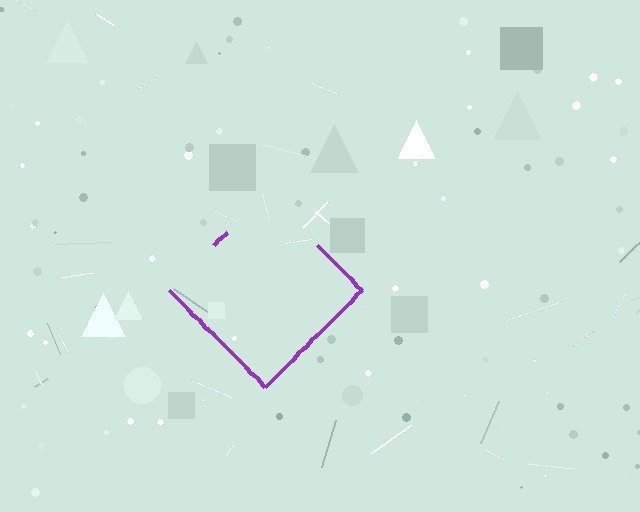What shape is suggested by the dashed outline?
The dashed outline suggests a diamond.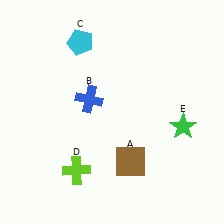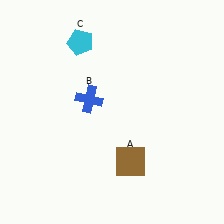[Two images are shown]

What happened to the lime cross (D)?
The lime cross (D) was removed in Image 2. It was in the bottom-left area of Image 1.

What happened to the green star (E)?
The green star (E) was removed in Image 2. It was in the bottom-right area of Image 1.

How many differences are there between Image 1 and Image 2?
There are 2 differences between the two images.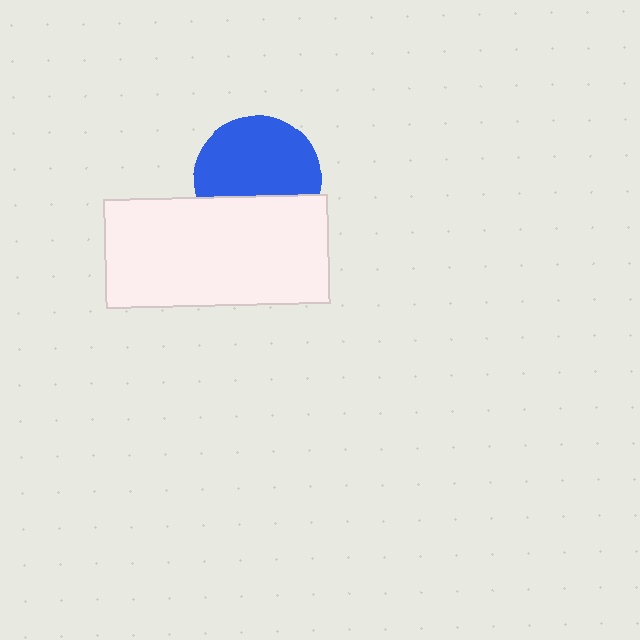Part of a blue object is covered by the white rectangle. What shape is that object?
It is a circle.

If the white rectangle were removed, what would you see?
You would see the complete blue circle.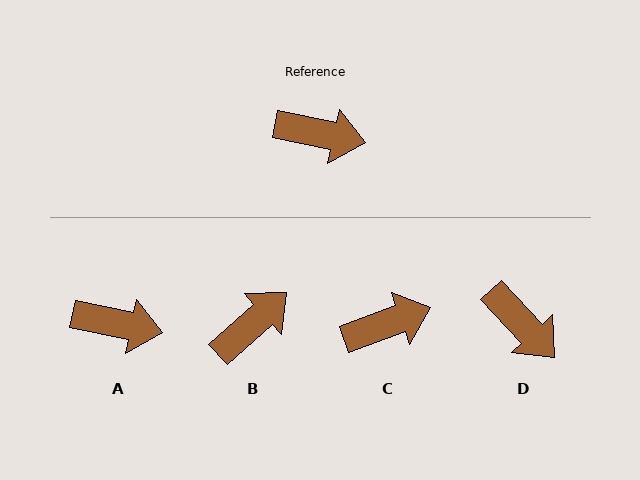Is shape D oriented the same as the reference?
No, it is off by about 35 degrees.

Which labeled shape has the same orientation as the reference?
A.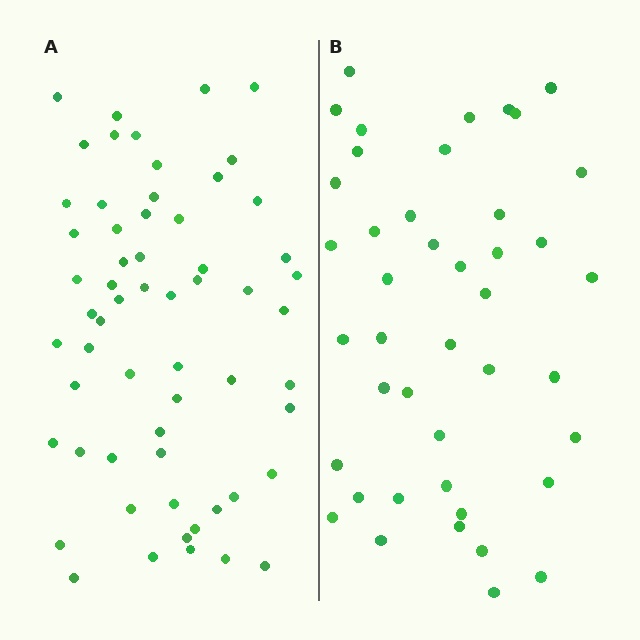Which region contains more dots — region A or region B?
Region A (the left region) has more dots.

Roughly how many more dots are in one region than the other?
Region A has approximately 15 more dots than region B.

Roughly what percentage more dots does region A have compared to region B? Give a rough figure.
About 40% more.